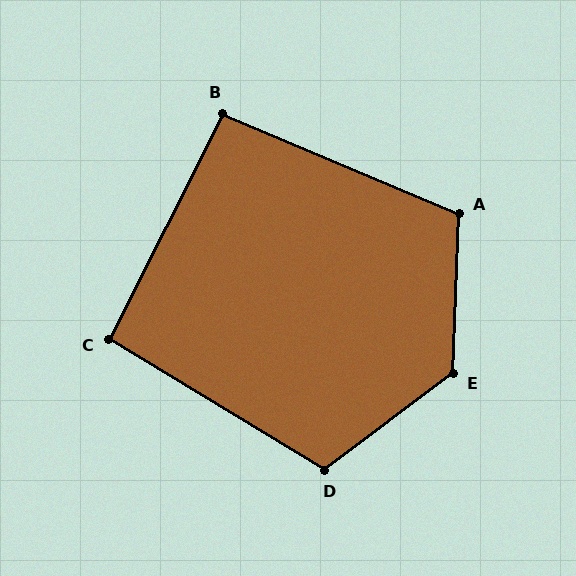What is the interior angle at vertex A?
Approximately 111 degrees (obtuse).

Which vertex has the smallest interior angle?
B, at approximately 94 degrees.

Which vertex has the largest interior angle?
E, at approximately 129 degrees.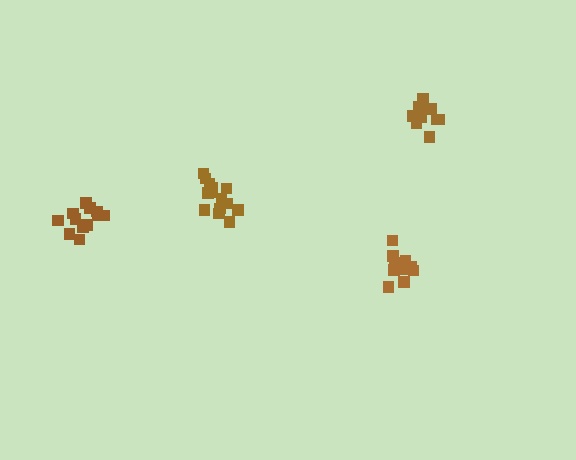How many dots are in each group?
Group 1: 12 dots, Group 2: 14 dots, Group 3: 11 dots, Group 4: 14 dots (51 total).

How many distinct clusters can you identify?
There are 4 distinct clusters.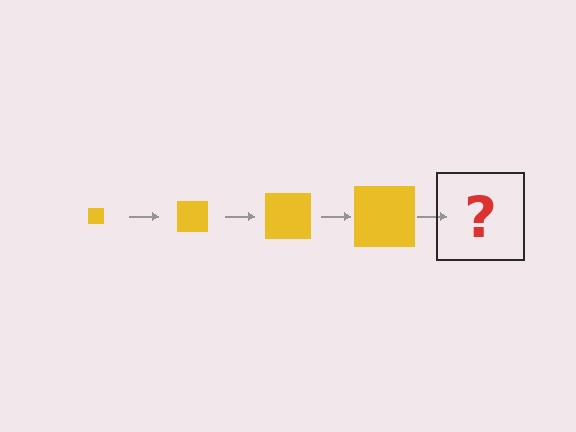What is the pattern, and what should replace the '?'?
The pattern is that the square gets progressively larger each step. The '?' should be a yellow square, larger than the previous one.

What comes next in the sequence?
The next element should be a yellow square, larger than the previous one.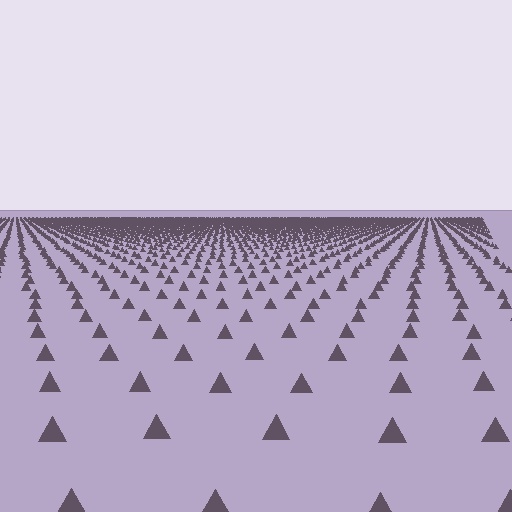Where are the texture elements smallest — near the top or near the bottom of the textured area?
Near the top.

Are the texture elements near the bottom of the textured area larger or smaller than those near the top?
Larger. Near the bottom, elements are closer to the viewer and appear at a bigger on-screen size.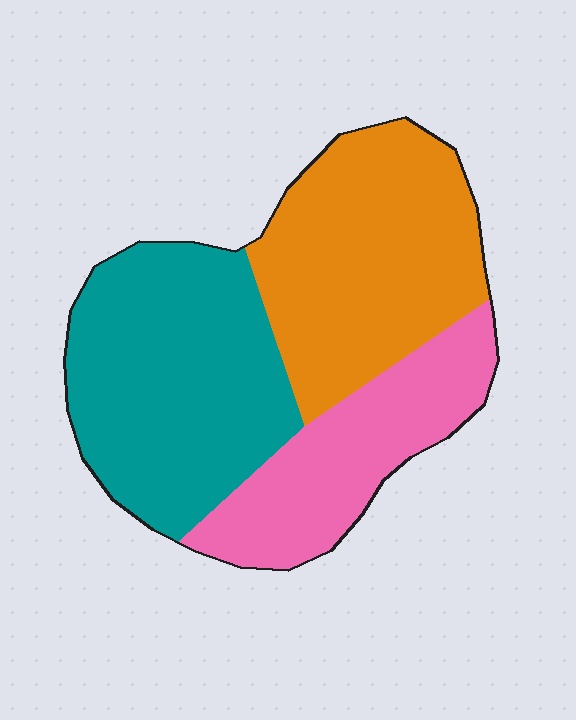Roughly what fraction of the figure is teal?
Teal covers 39% of the figure.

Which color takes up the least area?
Pink, at roughly 25%.